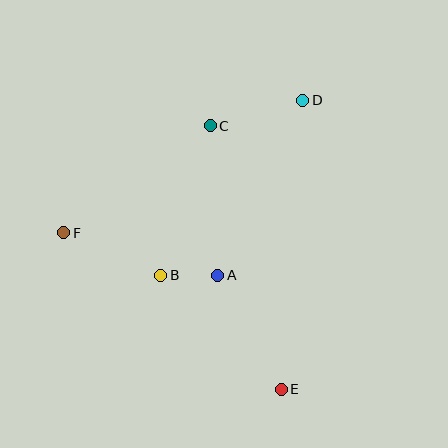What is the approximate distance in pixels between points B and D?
The distance between B and D is approximately 226 pixels.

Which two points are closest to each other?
Points A and B are closest to each other.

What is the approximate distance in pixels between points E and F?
The distance between E and F is approximately 268 pixels.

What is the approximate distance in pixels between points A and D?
The distance between A and D is approximately 195 pixels.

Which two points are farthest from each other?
Points D and E are farthest from each other.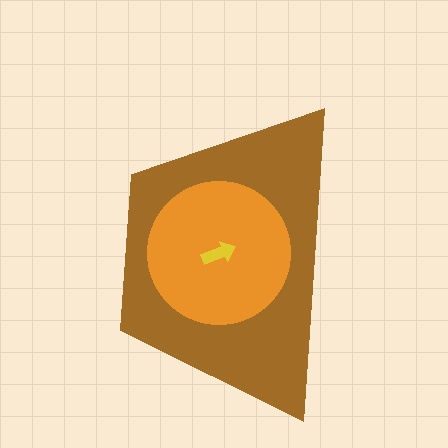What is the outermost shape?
The brown trapezoid.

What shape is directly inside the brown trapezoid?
The orange circle.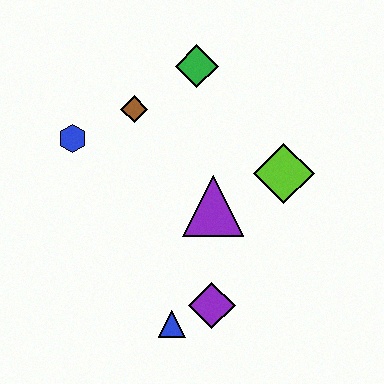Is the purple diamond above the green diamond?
No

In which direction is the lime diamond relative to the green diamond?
The lime diamond is below the green diamond.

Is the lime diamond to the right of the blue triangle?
Yes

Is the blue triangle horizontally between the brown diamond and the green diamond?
Yes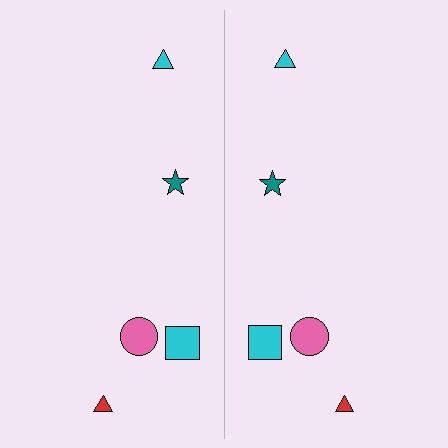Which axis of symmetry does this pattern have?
The pattern has a vertical axis of symmetry running through the center of the image.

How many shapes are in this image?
There are 10 shapes in this image.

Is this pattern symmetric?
Yes, this pattern has bilateral (reflection) symmetry.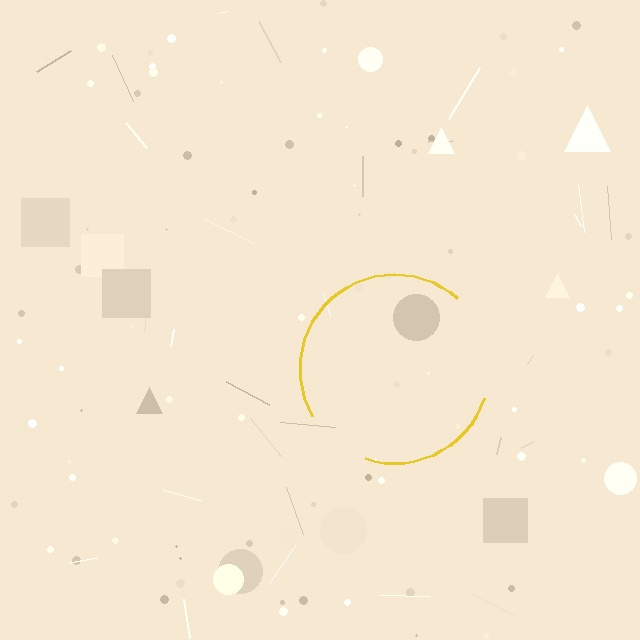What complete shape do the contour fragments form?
The contour fragments form a circle.